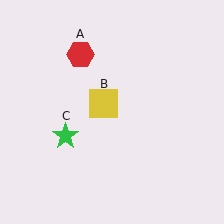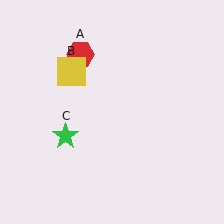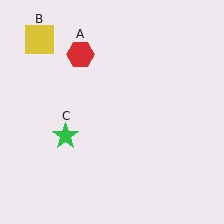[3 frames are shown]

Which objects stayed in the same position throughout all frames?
Red hexagon (object A) and green star (object C) remained stationary.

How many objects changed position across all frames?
1 object changed position: yellow square (object B).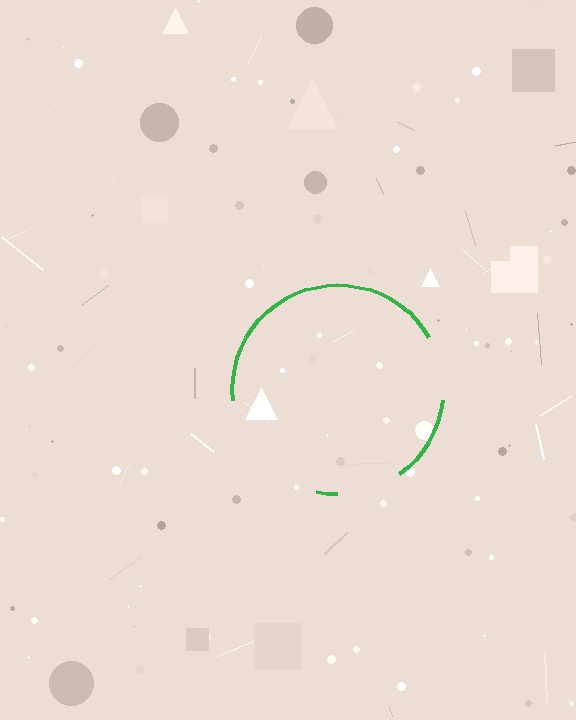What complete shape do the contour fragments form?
The contour fragments form a circle.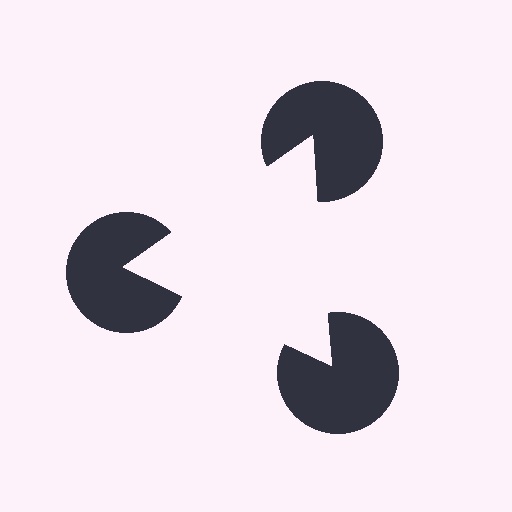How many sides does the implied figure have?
3 sides.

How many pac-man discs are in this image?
There are 3 — one at each vertex of the illusory triangle.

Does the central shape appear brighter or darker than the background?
It typically appears slightly brighter than the background, even though no actual brightness change is drawn.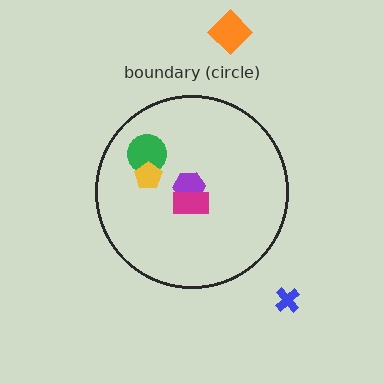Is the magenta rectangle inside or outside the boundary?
Inside.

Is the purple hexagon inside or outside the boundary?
Inside.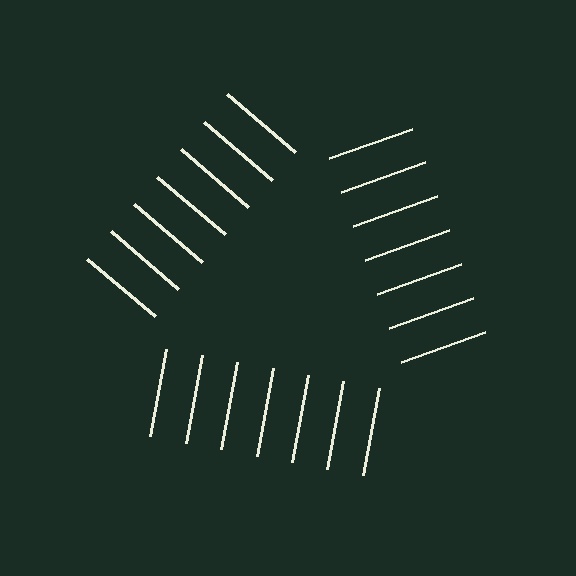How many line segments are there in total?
21 — 7 along each of the 3 edges.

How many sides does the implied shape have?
3 sides — the line-ends trace a triangle.